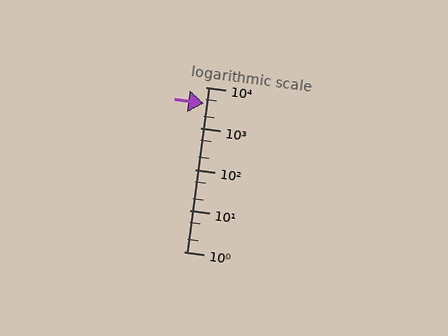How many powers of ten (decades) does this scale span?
The scale spans 4 decades, from 1 to 10000.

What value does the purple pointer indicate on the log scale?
The pointer indicates approximately 3900.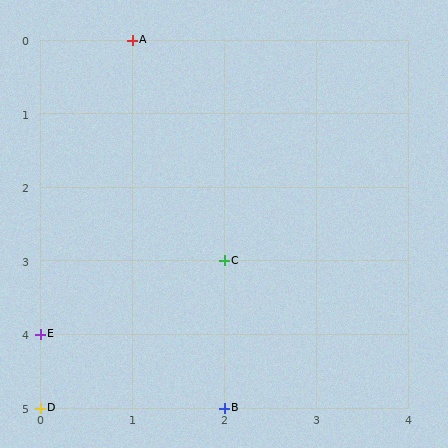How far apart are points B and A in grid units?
Points B and A are 1 column and 5 rows apart (about 5.1 grid units diagonally).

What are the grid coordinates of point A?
Point A is at grid coordinates (1, 0).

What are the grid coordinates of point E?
Point E is at grid coordinates (0, 4).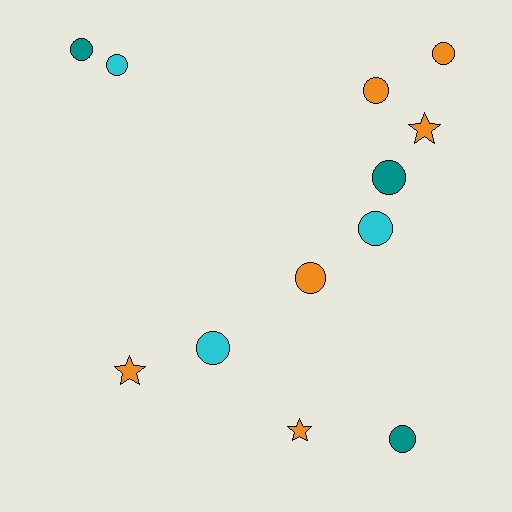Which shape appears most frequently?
Circle, with 9 objects.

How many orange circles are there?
There are 3 orange circles.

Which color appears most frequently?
Orange, with 6 objects.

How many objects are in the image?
There are 12 objects.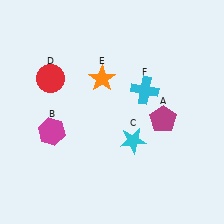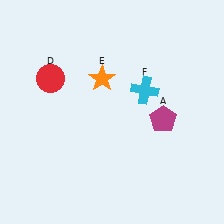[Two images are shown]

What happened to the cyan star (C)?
The cyan star (C) was removed in Image 2. It was in the bottom-right area of Image 1.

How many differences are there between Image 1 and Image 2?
There are 2 differences between the two images.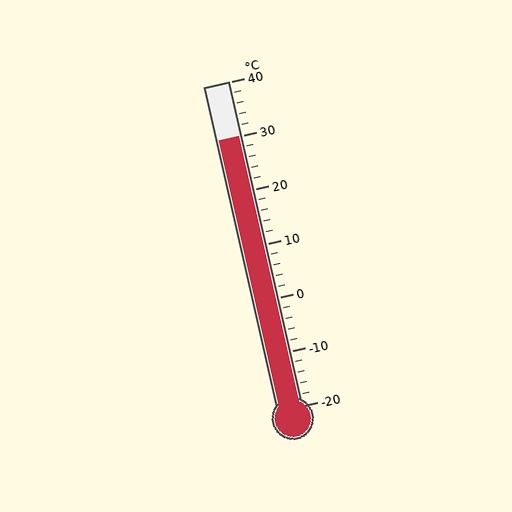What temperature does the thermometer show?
The thermometer shows approximately 30°C.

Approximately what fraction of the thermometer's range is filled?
The thermometer is filled to approximately 85% of its range.